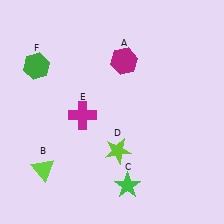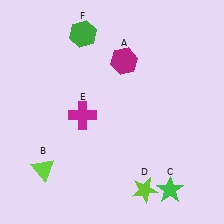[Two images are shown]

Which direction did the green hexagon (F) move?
The green hexagon (F) moved right.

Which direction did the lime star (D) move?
The lime star (D) moved down.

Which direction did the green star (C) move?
The green star (C) moved right.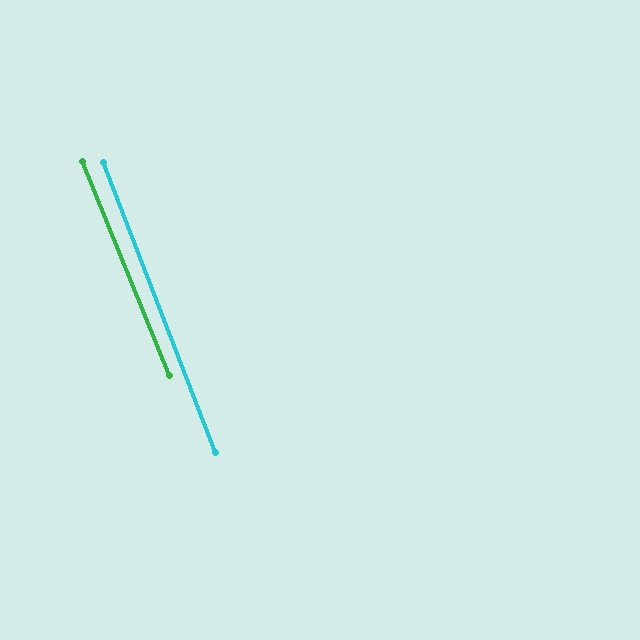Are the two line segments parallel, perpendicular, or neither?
Parallel — their directions differ by only 0.9°.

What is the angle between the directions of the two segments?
Approximately 1 degree.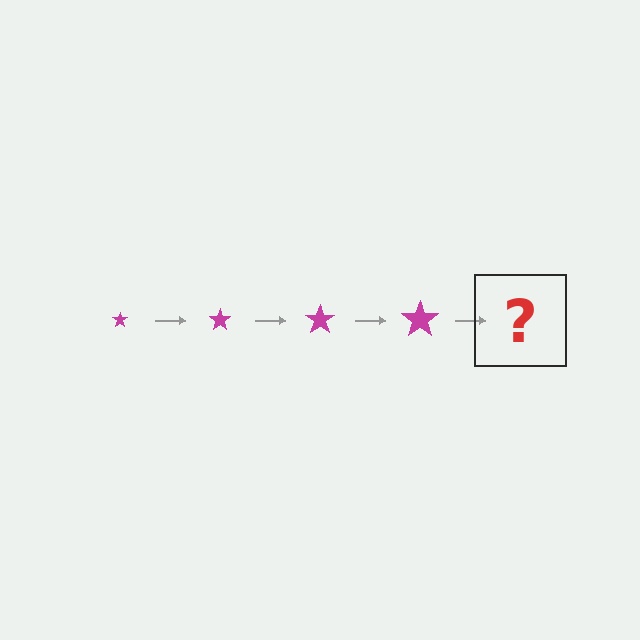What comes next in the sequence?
The next element should be a magenta star, larger than the previous one.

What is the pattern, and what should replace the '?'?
The pattern is that the star gets progressively larger each step. The '?' should be a magenta star, larger than the previous one.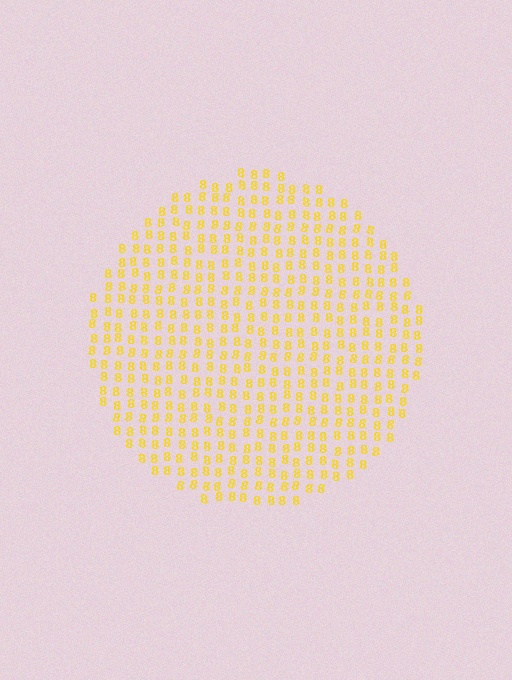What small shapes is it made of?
It is made of small digit 8's.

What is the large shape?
The large shape is a circle.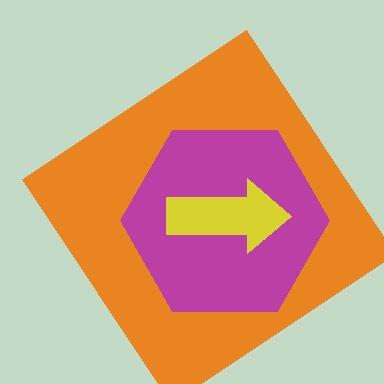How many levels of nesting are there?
3.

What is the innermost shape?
The yellow arrow.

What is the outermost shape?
The orange diamond.